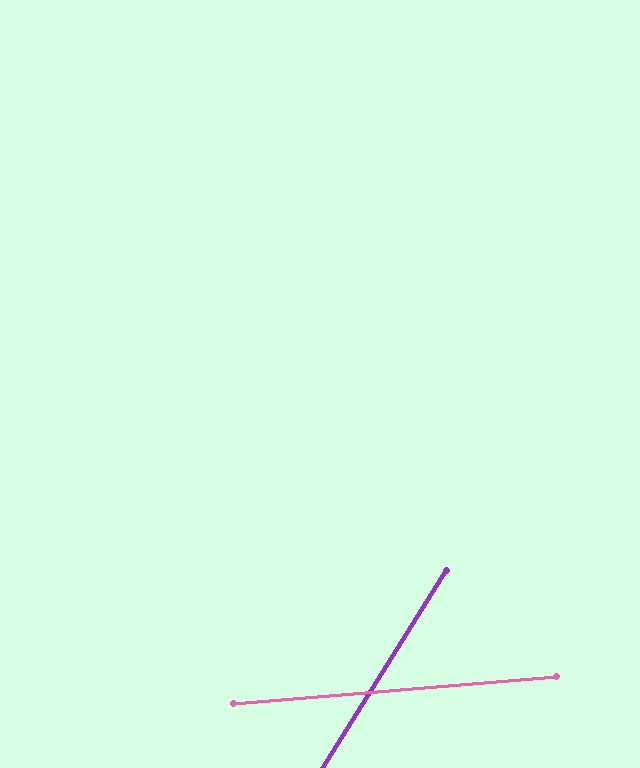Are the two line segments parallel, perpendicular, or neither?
Neither parallel nor perpendicular — they differ by about 53°.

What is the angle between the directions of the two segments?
Approximately 53 degrees.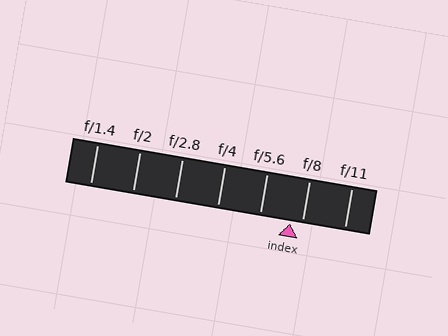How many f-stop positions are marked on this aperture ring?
There are 7 f-stop positions marked.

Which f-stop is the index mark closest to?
The index mark is closest to f/8.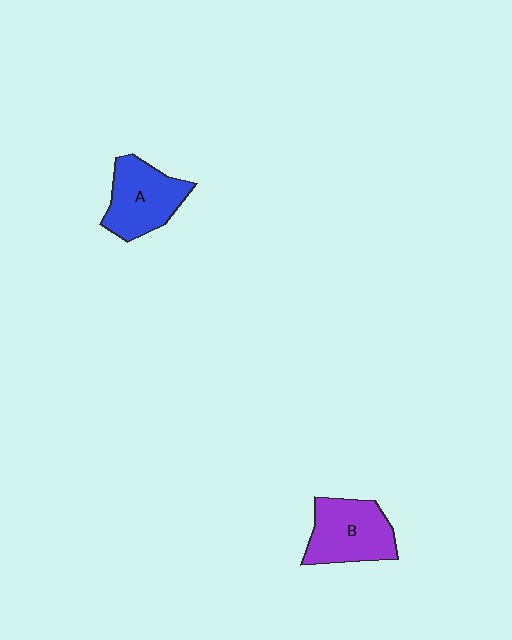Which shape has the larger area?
Shape B (purple).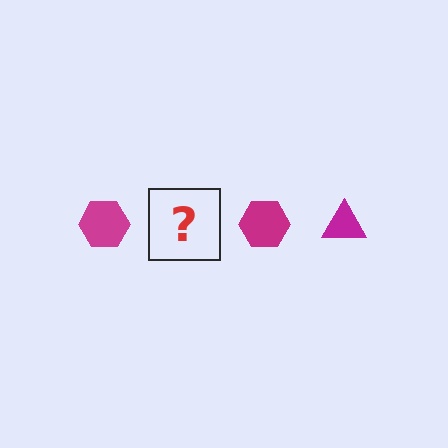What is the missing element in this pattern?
The missing element is a magenta triangle.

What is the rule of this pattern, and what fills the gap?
The rule is that the pattern cycles through hexagon, triangle shapes in magenta. The gap should be filled with a magenta triangle.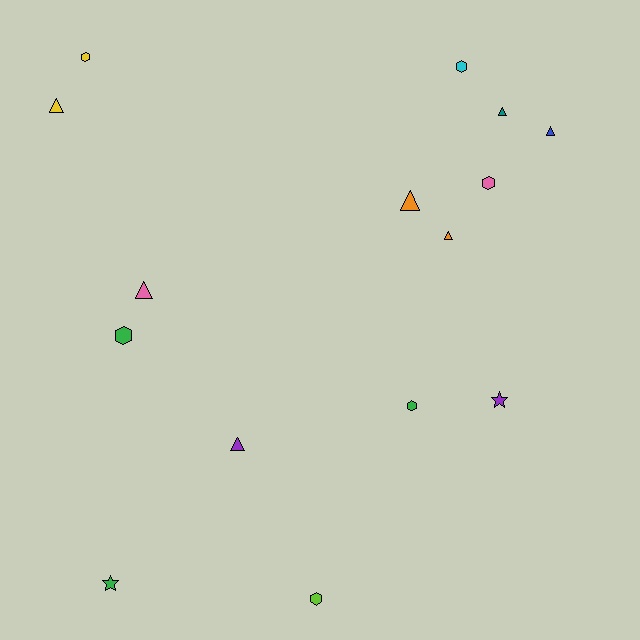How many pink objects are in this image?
There are 2 pink objects.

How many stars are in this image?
There are 2 stars.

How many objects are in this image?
There are 15 objects.